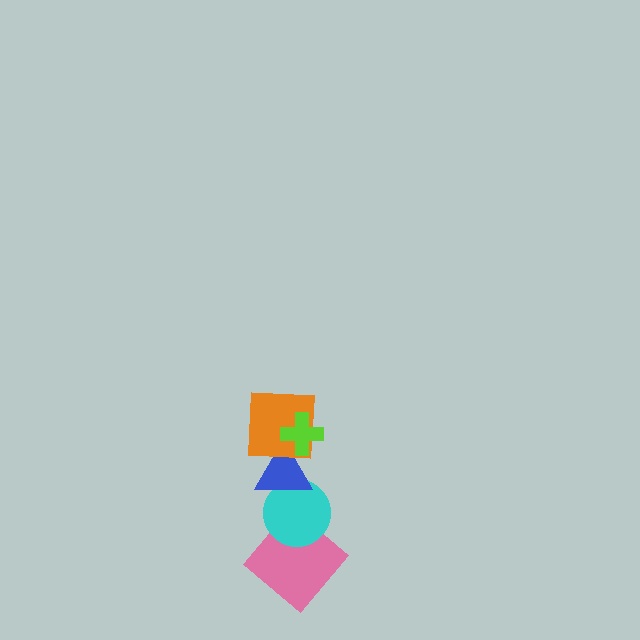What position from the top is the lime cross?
The lime cross is 1st from the top.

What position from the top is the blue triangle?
The blue triangle is 3rd from the top.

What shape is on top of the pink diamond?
The cyan circle is on top of the pink diamond.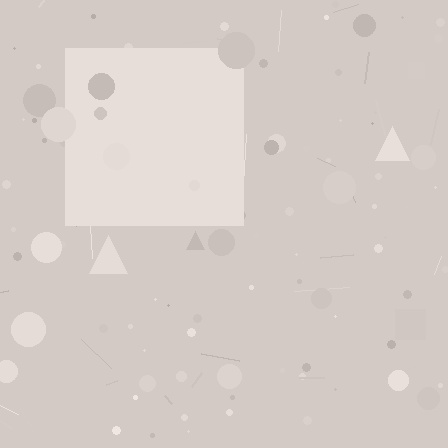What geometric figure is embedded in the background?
A square is embedded in the background.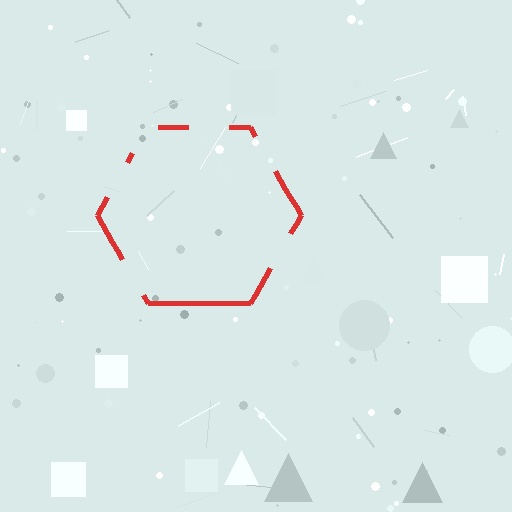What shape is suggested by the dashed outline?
The dashed outline suggests a hexagon.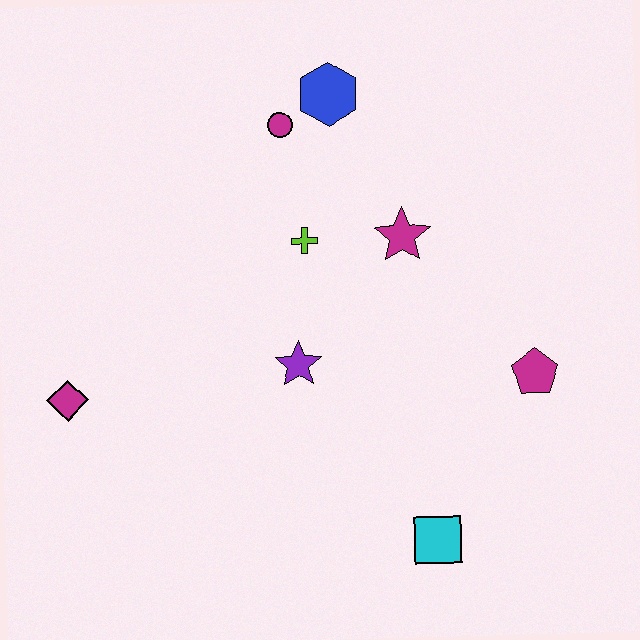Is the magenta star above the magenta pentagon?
Yes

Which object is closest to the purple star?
The lime cross is closest to the purple star.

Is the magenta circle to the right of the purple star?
No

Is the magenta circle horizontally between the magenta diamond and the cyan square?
Yes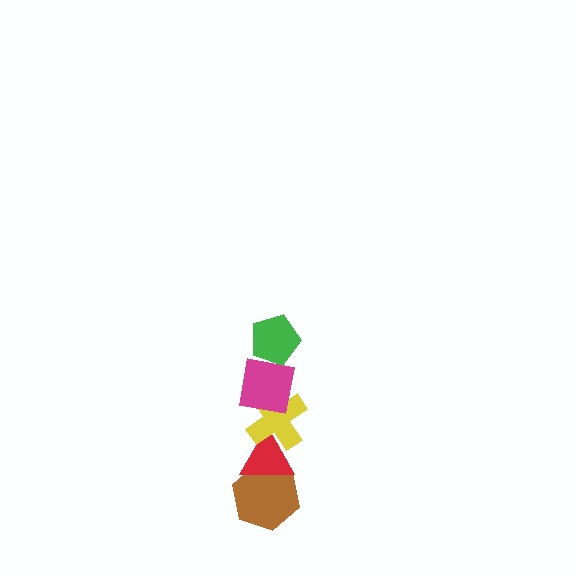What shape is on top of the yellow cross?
The magenta square is on top of the yellow cross.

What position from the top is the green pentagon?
The green pentagon is 1st from the top.